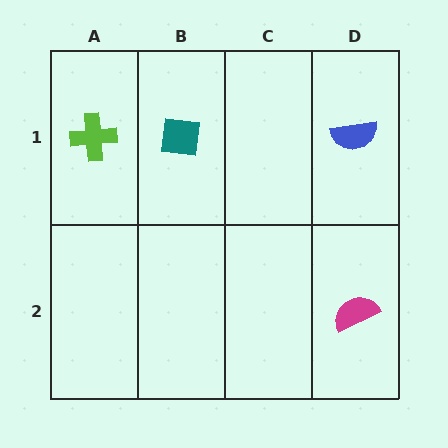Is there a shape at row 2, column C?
No, that cell is empty.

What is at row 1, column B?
A teal square.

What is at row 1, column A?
A lime cross.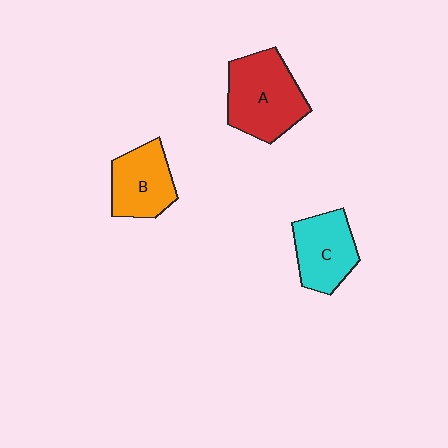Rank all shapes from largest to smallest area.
From largest to smallest: A (red), C (cyan), B (orange).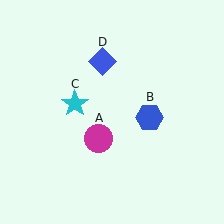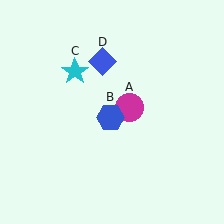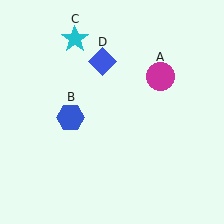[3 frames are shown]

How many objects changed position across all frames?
3 objects changed position: magenta circle (object A), blue hexagon (object B), cyan star (object C).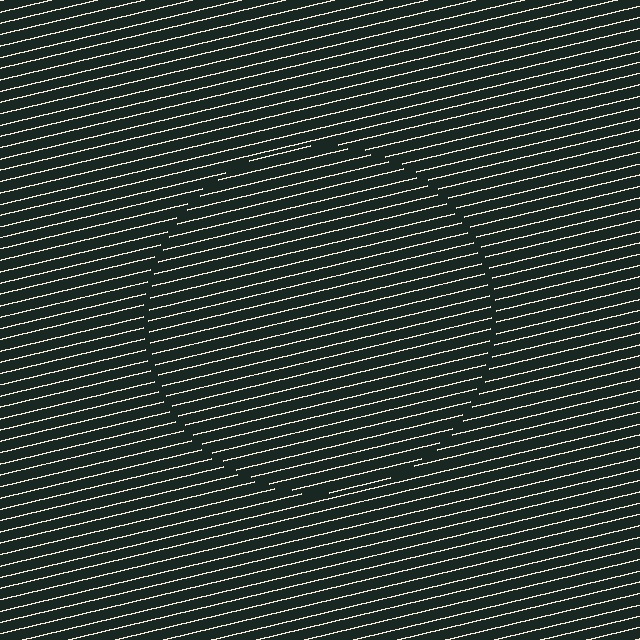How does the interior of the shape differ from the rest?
The interior of the shape contains the same grating, shifted by half a period — the contour is defined by the phase discontinuity where line-ends from the inner and outer gratings abut.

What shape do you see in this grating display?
An illusory circle. The interior of the shape contains the same grating, shifted by half a period — the contour is defined by the phase discontinuity where line-ends from the inner and outer gratings abut.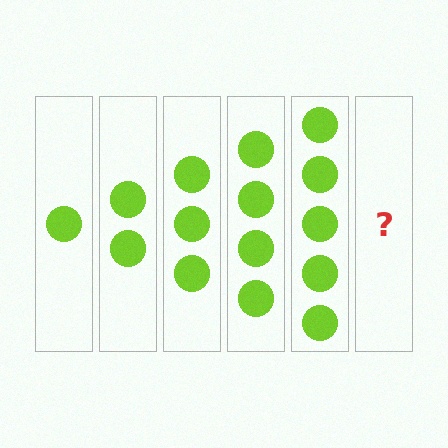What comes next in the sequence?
The next element should be 6 circles.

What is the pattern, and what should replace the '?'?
The pattern is that each step adds one more circle. The '?' should be 6 circles.